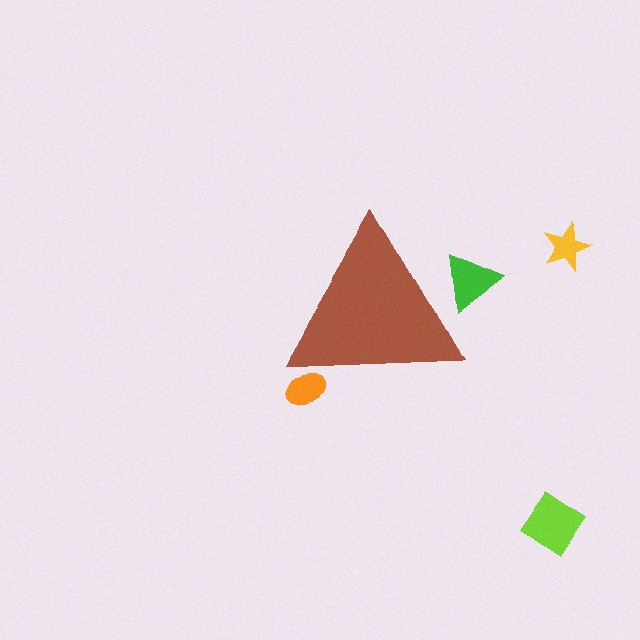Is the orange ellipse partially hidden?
Yes, the orange ellipse is partially hidden behind the brown triangle.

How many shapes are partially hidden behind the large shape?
2 shapes are partially hidden.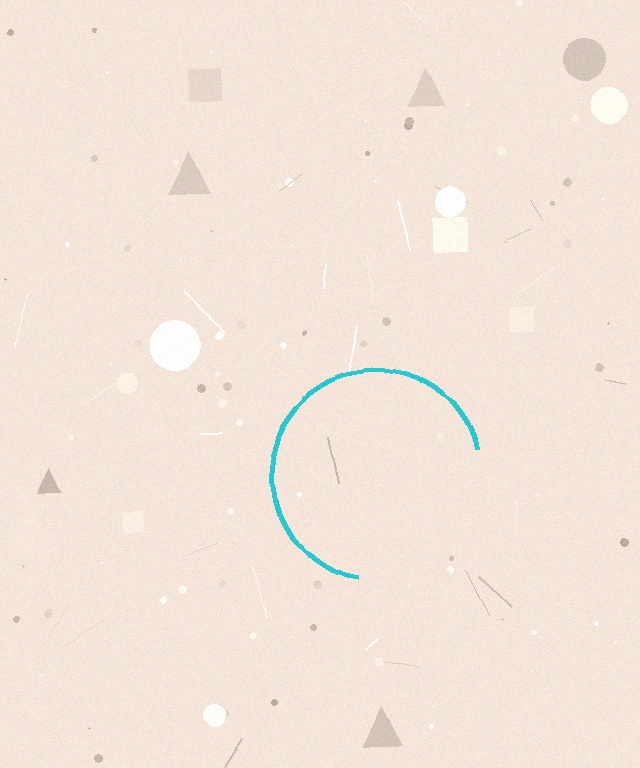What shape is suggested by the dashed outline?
The dashed outline suggests a circle.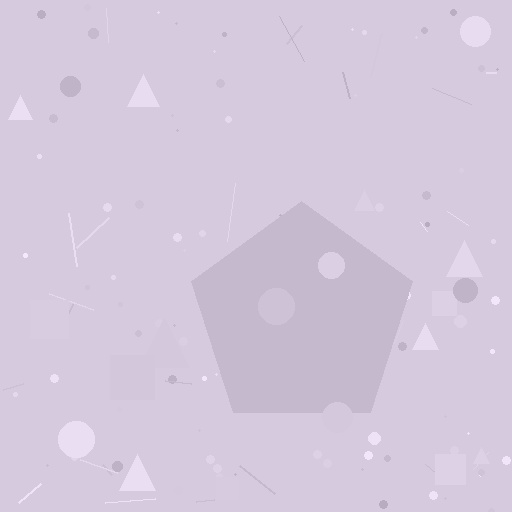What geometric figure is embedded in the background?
A pentagon is embedded in the background.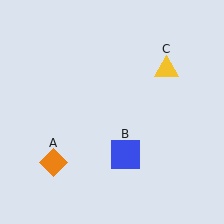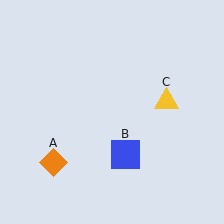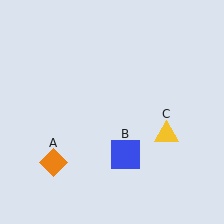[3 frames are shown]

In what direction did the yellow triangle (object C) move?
The yellow triangle (object C) moved down.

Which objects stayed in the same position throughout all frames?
Orange diamond (object A) and blue square (object B) remained stationary.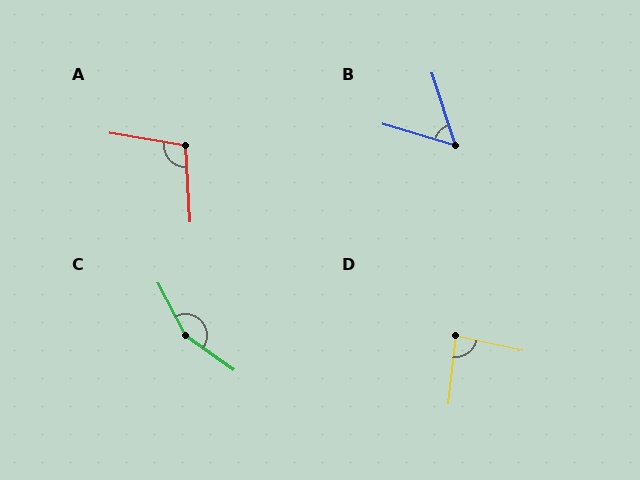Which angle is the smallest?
B, at approximately 56 degrees.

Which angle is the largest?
C, at approximately 153 degrees.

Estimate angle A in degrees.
Approximately 103 degrees.